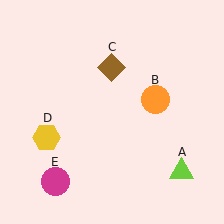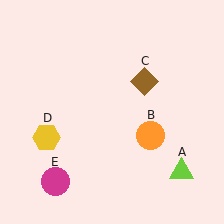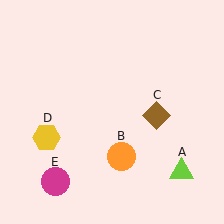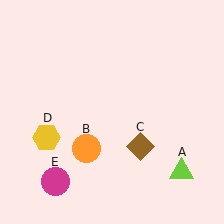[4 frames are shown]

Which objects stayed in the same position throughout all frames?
Lime triangle (object A) and yellow hexagon (object D) and magenta circle (object E) remained stationary.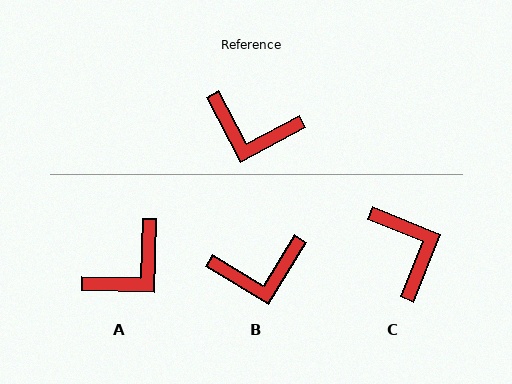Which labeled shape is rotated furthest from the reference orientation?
C, about 130 degrees away.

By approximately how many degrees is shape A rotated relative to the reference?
Approximately 60 degrees counter-clockwise.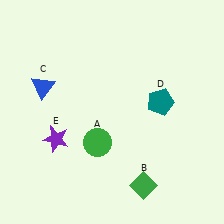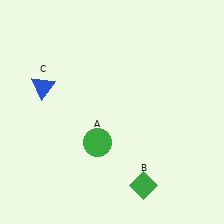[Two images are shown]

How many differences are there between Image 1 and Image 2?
There are 2 differences between the two images.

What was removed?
The teal pentagon (D), the purple star (E) were removed in Image 2.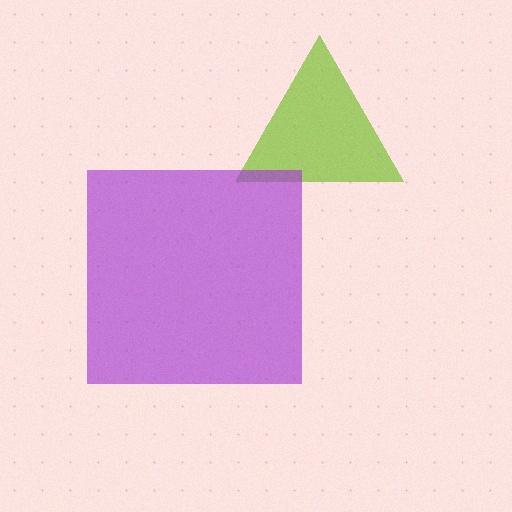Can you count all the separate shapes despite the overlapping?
Yes, there are 2 separate shapes.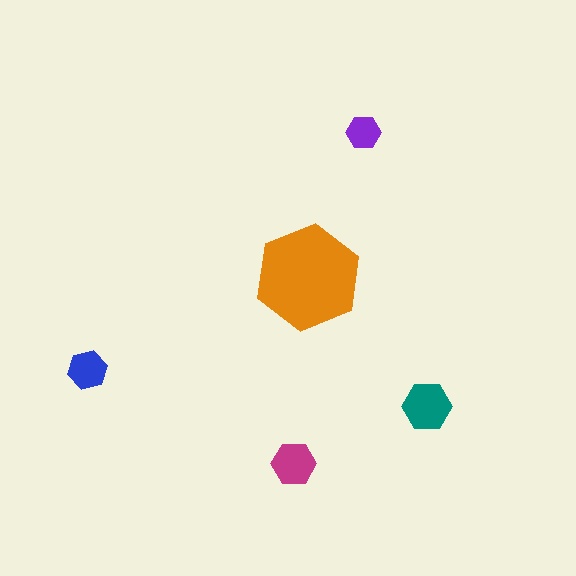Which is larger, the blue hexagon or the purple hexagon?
The blue one.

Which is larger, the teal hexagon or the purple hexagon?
The teal one.